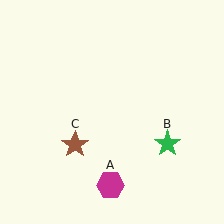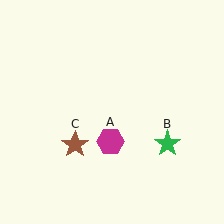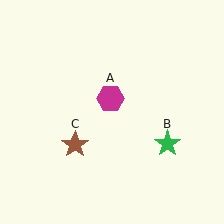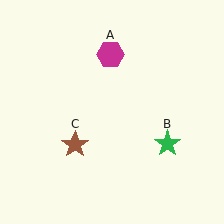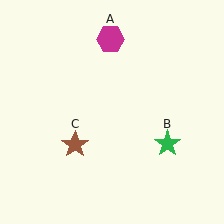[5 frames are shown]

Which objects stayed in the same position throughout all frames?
Green star (object B) and brown star (object C) remained stationary.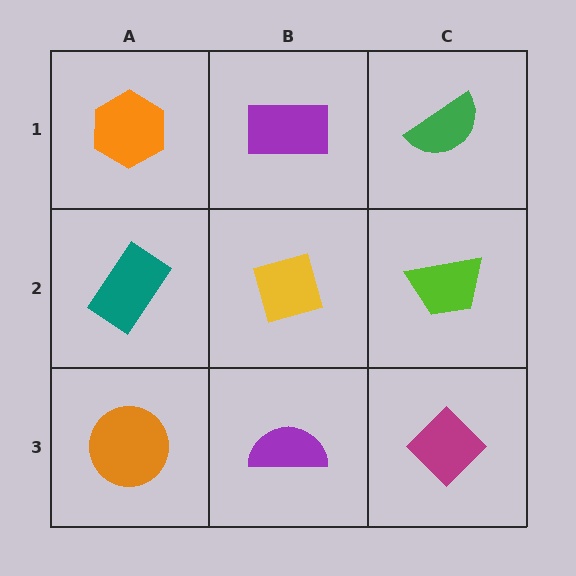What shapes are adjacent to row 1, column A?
A teal rectangle (row 2, column A), a purple rectangle (row 1, column B).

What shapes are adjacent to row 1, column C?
A lime trapezoid (row 2, column C), a purple rectangle (row 1, column B).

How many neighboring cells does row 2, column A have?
3.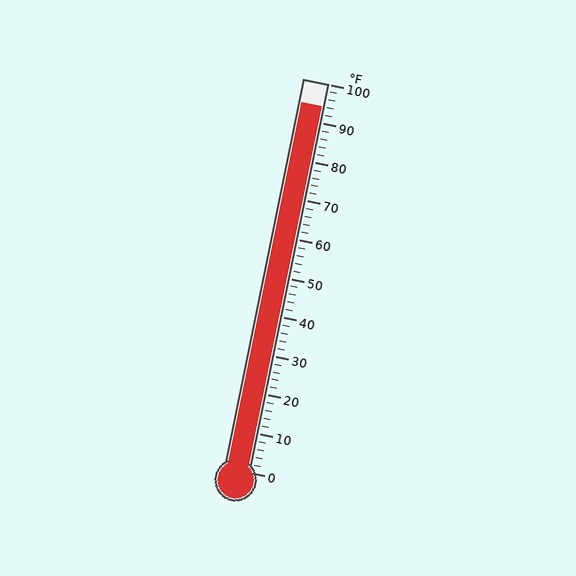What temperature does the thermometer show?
The thermometer shows approximately 94°F.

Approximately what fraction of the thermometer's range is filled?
The thermometer is filled to approximately 95% of its range.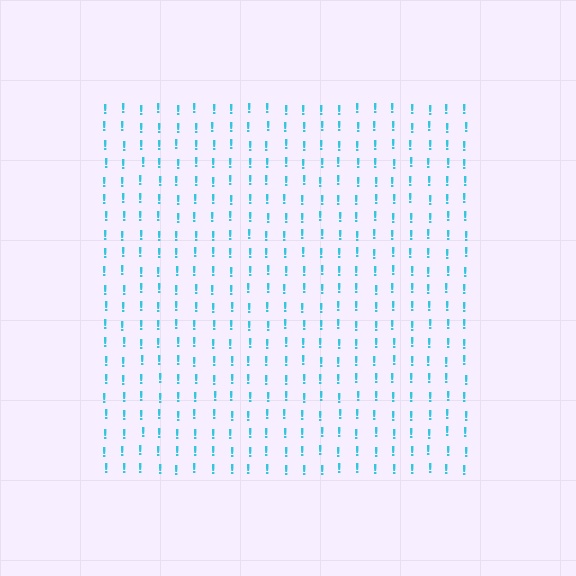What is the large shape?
The large shape is a square.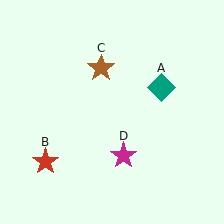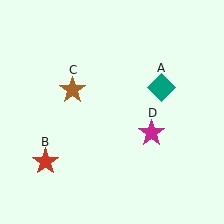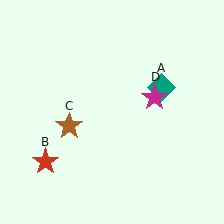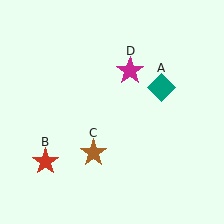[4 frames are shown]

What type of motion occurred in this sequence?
The brown star (object C), magenta star (object D) rotated counterclockwise around the center of the scene.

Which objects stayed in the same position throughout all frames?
Teal diamond (object A) and red star (object B) remained stationary.